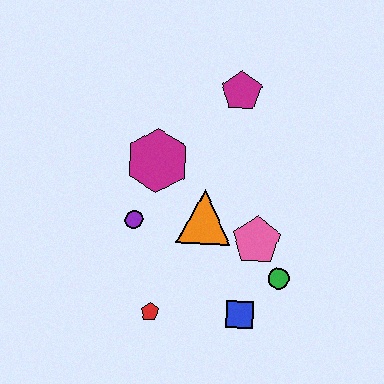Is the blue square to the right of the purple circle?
Yes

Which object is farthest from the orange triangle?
The magenta pentagon is farthest from the orange triangle.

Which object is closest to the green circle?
The pink pentagon is closest to the green circle.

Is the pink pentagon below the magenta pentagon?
Yes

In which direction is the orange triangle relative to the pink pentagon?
The orange triangle is to the left of the pink pentagon.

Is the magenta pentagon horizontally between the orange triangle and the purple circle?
No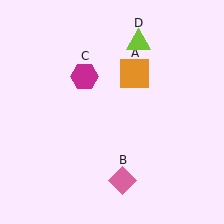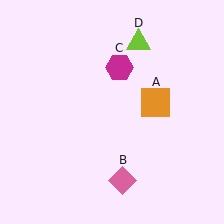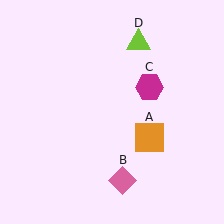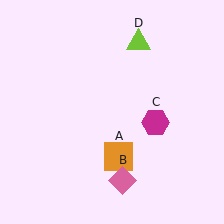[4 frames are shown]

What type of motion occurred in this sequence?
The orange square (object A), magenta hexagon (object C) rotated clockwise around the center of the scene.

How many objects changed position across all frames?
2 objects changed position: orange square (object A), magenta hexagon (object C).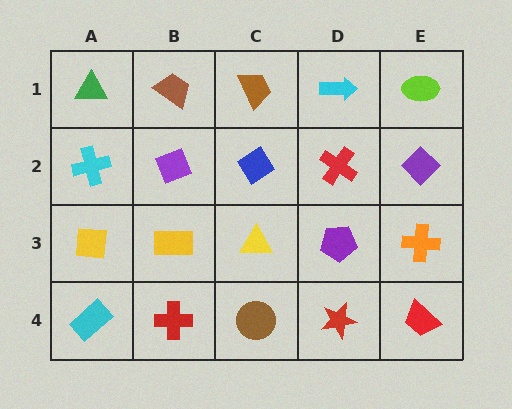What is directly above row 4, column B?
A yellow rectangle.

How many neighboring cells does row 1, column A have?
2.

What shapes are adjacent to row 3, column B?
A purple diamond (row 2, column B), a red cross (row 4, column B), a yellow square (row 3, column A), a yellow triangle (row 3, column C).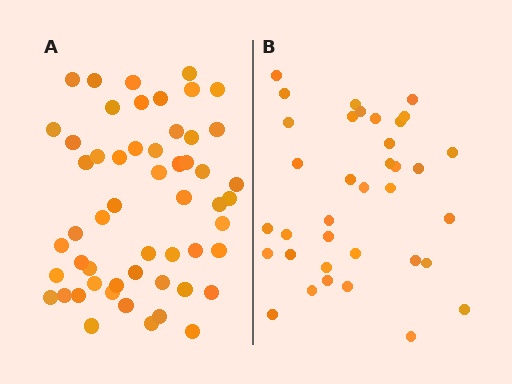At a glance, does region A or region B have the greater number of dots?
Region A (the left region) has more dots.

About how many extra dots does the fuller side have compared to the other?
Region A has approximately 20 more dots than region B.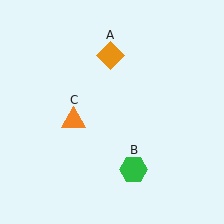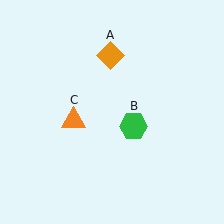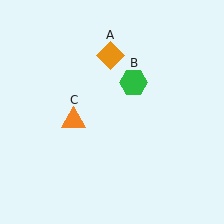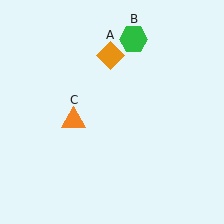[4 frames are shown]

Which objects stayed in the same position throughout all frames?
Orange diamond (object A) and orange triangle (object C) remained stationary.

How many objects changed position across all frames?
1 object changed position: green hexagon (object B).